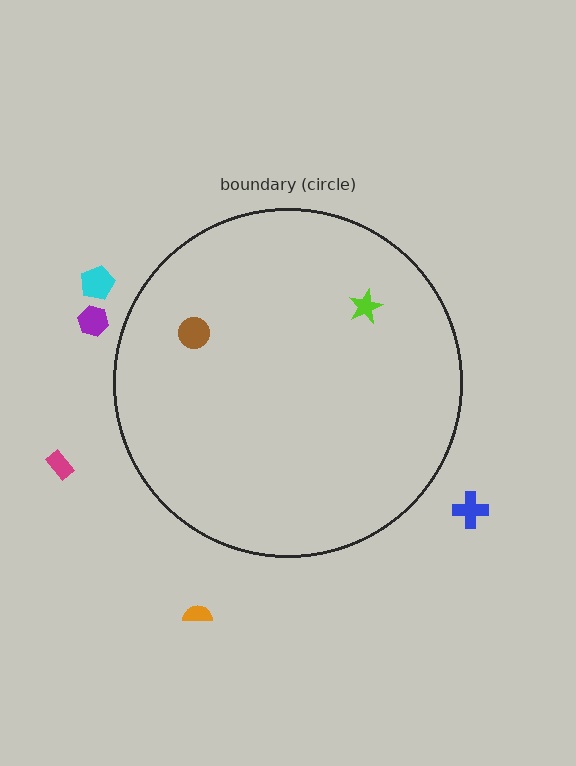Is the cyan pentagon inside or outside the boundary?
Outside.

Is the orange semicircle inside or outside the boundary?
Outside.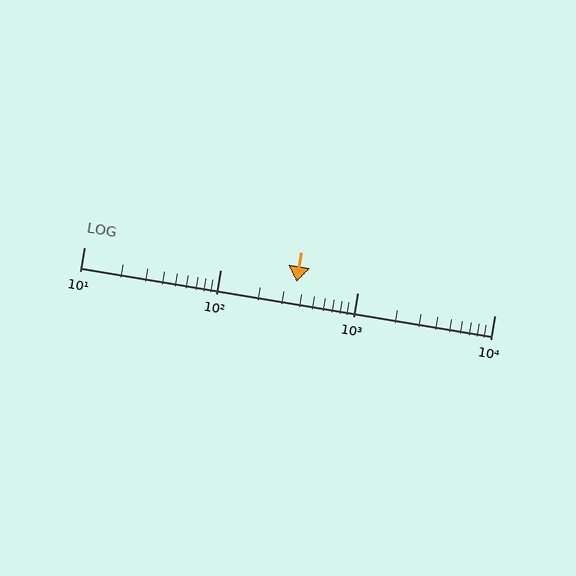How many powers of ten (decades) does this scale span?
The scale spans 3 decades, from 10 to 10000.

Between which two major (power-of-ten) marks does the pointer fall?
The pointer is between 100 and 1000.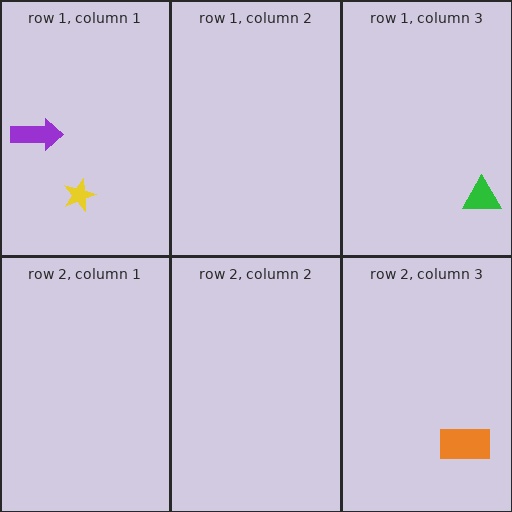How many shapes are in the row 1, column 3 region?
1.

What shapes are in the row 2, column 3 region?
The orange rectangle.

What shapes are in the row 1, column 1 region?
The yellow star, the purple arrow.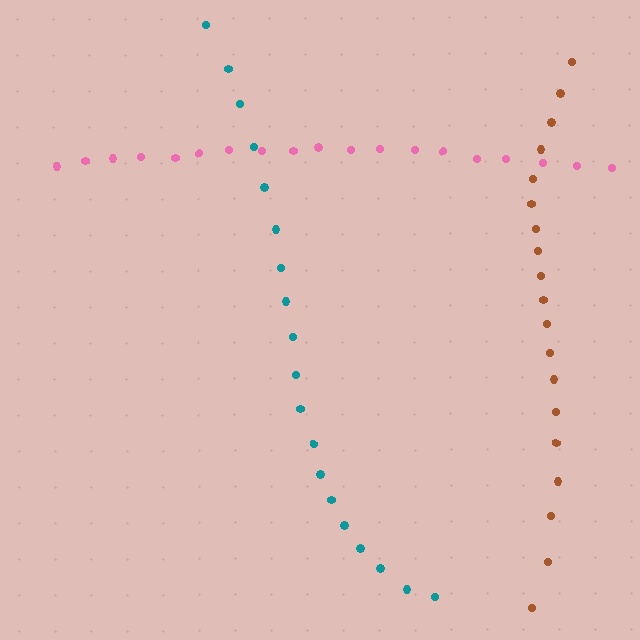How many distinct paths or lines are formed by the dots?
There are 3 distinct paths.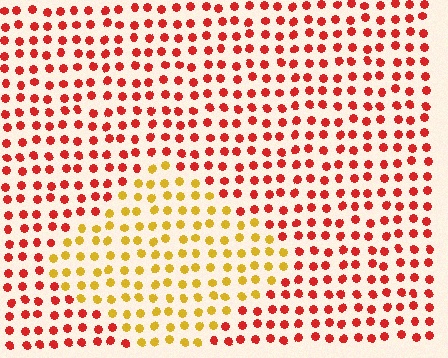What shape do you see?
I see a diamond.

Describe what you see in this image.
The image is filled with small red elements in a uniform arrangement. A diamond-shaped region is visible where the elements are tinted to a slightly different hue, forming a subtle color boundary.